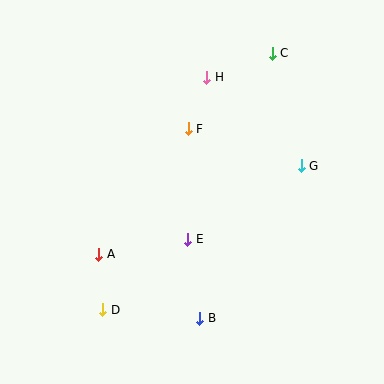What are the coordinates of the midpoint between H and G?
The midpoint between H and G is at (254, 121).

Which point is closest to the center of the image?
Point E at (188, 239) is closest to the center.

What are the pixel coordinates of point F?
Point F is at (188, 129).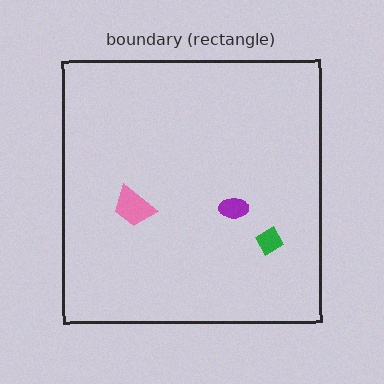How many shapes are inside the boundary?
3 inside, 0 outside.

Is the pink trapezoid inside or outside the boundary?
Inside.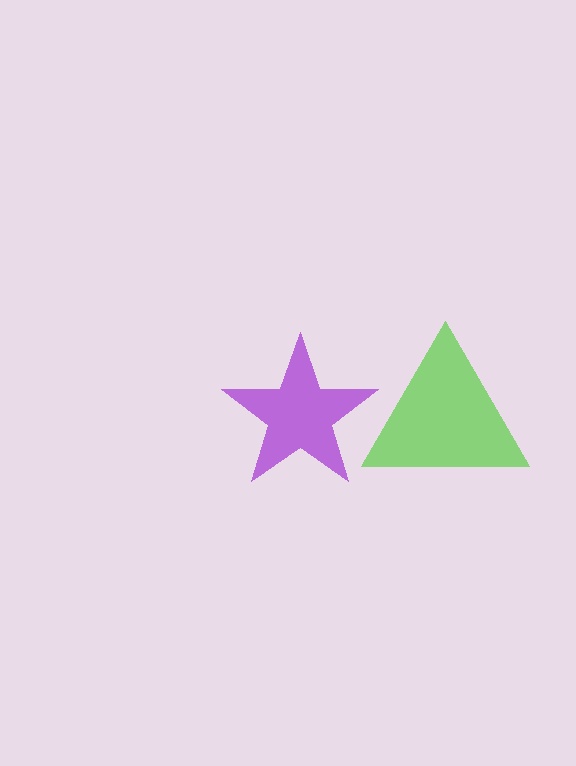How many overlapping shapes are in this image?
There are 2 overlapping shapes in the image.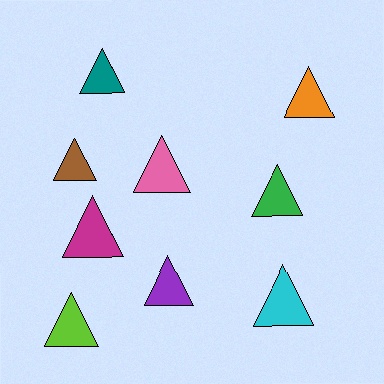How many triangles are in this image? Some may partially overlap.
There are 9 triangles.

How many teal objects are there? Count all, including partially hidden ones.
There is 1 teal object.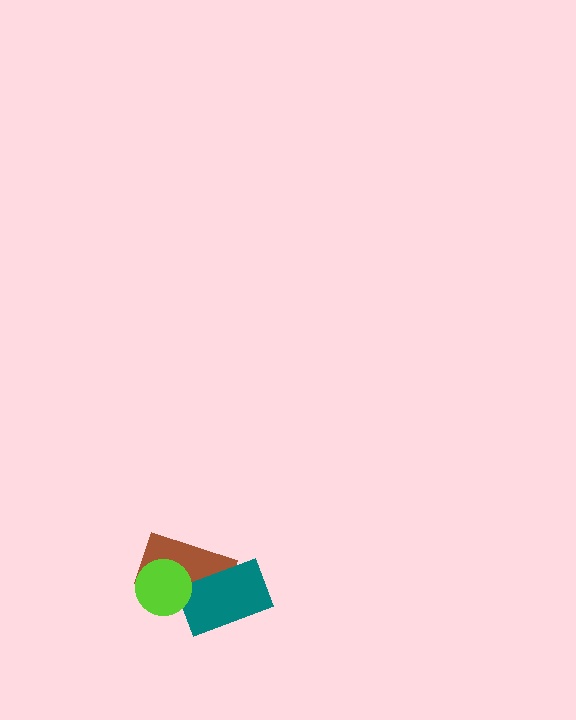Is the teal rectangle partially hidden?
Yes, it is partially covered by another shape.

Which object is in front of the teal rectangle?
The lime circle is in front of the teal rectangle.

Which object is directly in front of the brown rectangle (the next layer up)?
The teal rectangle is directly in front of the brown rectangle.